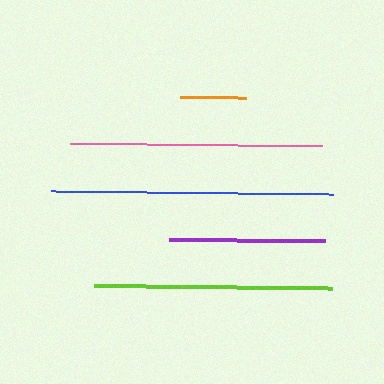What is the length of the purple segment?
The purple segment is approximately 156 pixels long.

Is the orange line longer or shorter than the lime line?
The lime line is longer than the orange line.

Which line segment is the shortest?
The orange line is the shortest at approximately 66 pixels.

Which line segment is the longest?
The blue line is the longest at approximately 282 pixels.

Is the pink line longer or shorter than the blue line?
The blue line is longer than the pink line.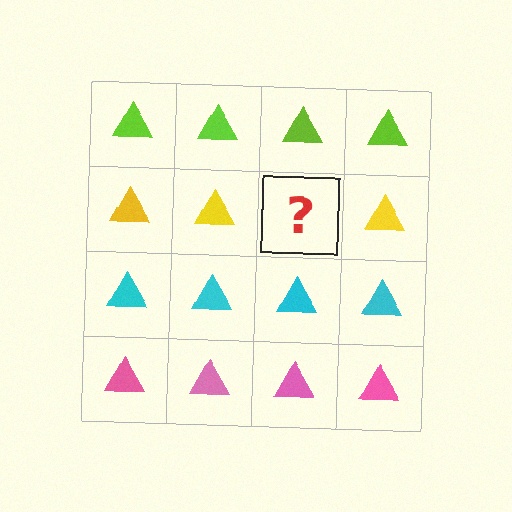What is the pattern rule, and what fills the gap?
The rule is that each row has a consistent color. The gap should be filled with a yellow triangle.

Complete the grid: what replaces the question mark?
The question mark should be replaced with a yellow triangle.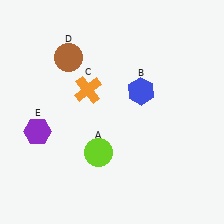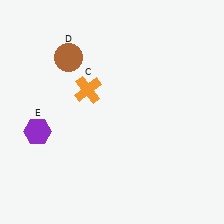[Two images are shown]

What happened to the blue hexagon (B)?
The blue hexagon (B) was removed in Image 2. It was in the top-right area of Image 1.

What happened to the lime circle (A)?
The lime circle (A) was removed in Image 2. It was in the bottom-left area of Image 1.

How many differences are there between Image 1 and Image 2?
There are 2 differences between the two images.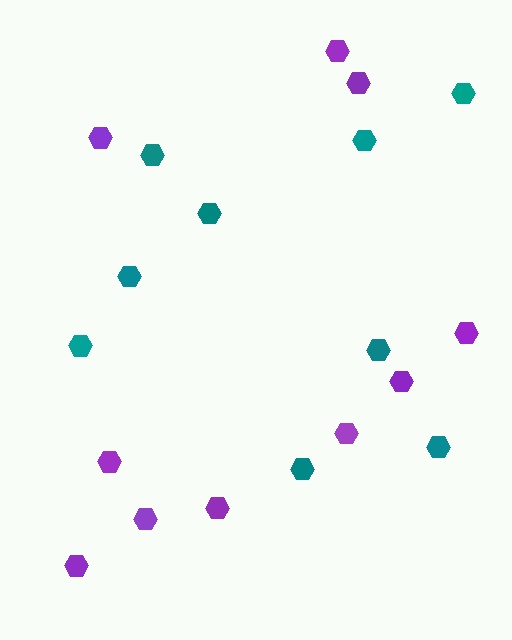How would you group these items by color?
There are 2 groups: one group of teal hexagons (9) and one group of purple hexagons (10).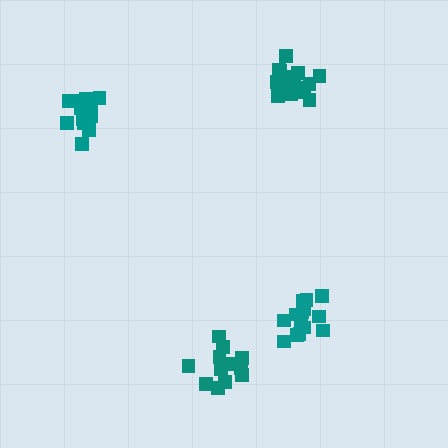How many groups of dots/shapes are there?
There are 4 groups.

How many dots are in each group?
Group 1: 14 dots, Group 2: 17 dots, Group 3: 13 dots, Group 4: 15 dots (59 total).